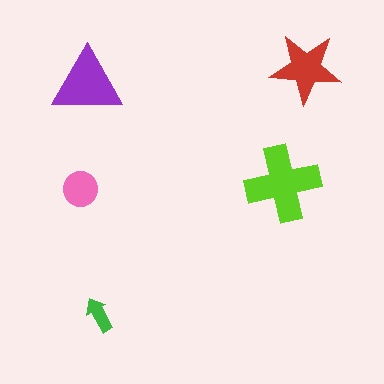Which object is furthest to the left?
The pink circle is leftmost.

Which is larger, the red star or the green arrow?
The red star.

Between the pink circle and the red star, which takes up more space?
The red star.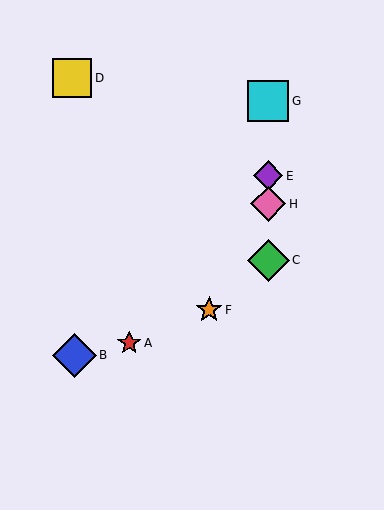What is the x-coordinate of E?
Object E is at x≈268.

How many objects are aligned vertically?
4 objects (C, E, G, H) are aligned vertically.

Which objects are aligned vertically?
Objects C, E, G, H are aligned vertically.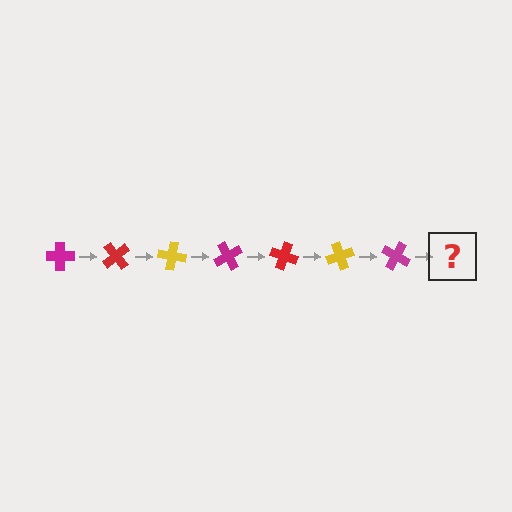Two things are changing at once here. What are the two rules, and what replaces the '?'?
The two rules are that it rotates 50 degrees each step and the color cycles through magenta, red, and yellow. The '?' should be a red cross, rotated 350 degrees from the start.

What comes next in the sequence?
The next element should be a red cross, rotated 350 degrees from the start.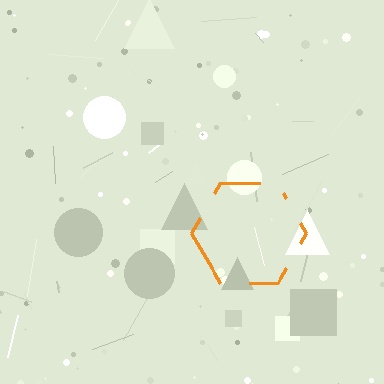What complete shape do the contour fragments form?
The contour fragments form a hexagon.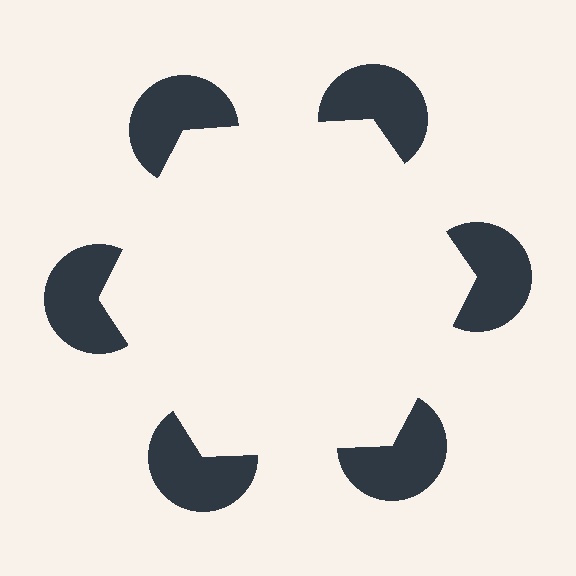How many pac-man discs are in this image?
There are 6 — one at each vertex of the illusory hexagon.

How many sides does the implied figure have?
6 sides.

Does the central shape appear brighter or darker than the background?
It typically appears slightly brighter than the background, even though no actual brightness change is drawn.